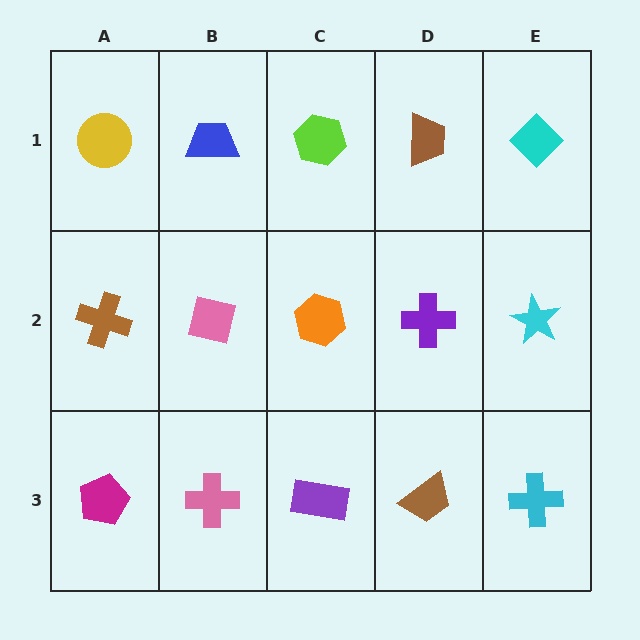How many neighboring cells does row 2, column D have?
4.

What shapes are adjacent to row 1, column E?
A cyan star (row 2, column E), a brown trapezoid (row 1, column D).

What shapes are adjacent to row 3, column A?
A brown cross (row 2, column A), a pink cross (row 3, column B).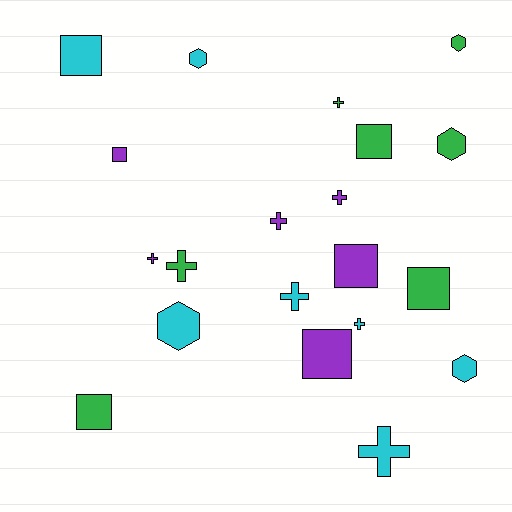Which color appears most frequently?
Cyan, with 7 objects.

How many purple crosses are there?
There are 3 purple crosses.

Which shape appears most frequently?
Cross, with 8 objects.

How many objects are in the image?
There are 20 objects.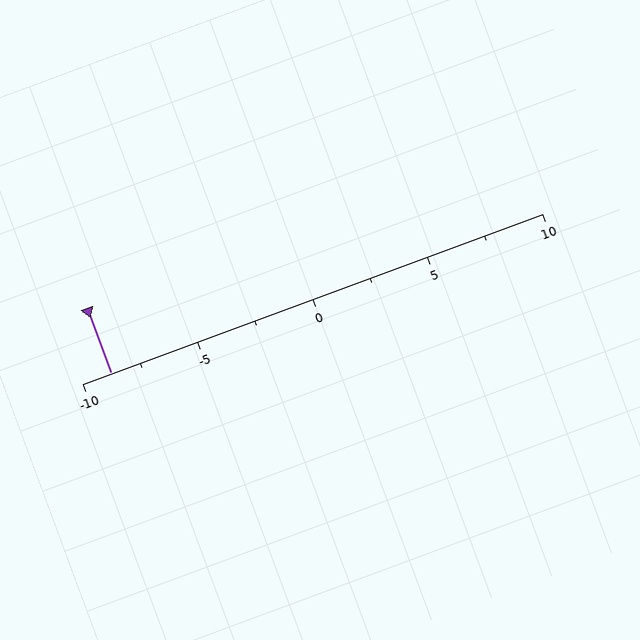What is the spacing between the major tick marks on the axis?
The major ticks are spaced 5 apart.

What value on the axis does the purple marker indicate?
The marker indicates approximately -8.8.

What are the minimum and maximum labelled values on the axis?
The axis runs from -10 to 10.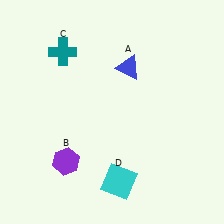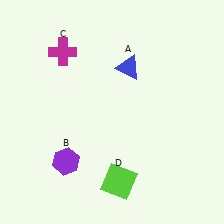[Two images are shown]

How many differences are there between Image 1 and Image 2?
There are 2 differences between the two images.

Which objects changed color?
C changed from teal to magenta. D changed from cyan to lime.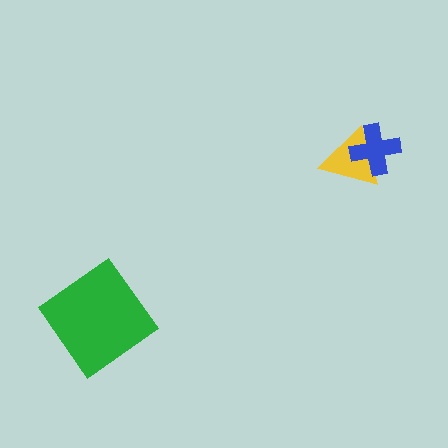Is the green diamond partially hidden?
No, no other shape covers it.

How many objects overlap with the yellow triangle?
1 object overlaps with the yellow triangle.